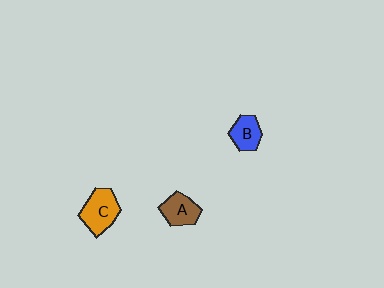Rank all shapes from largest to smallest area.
From largest to smallest: C (orange), A (brown), B (blue).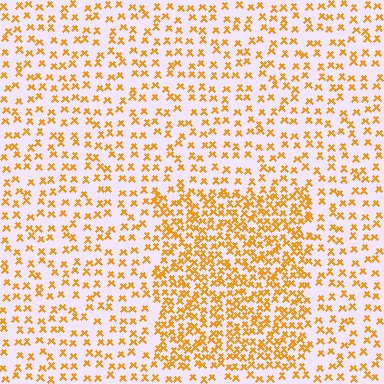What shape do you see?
I see a rectangle.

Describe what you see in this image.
The image contains small orange elements arranged at two different densities. A rectangle-shaped region is visible where the elements are more densely packed than the surrounding area.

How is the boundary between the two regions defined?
The boundary is defined by a change in element density (approximately 2.1x ratio). All elements are the same color, size, and shape.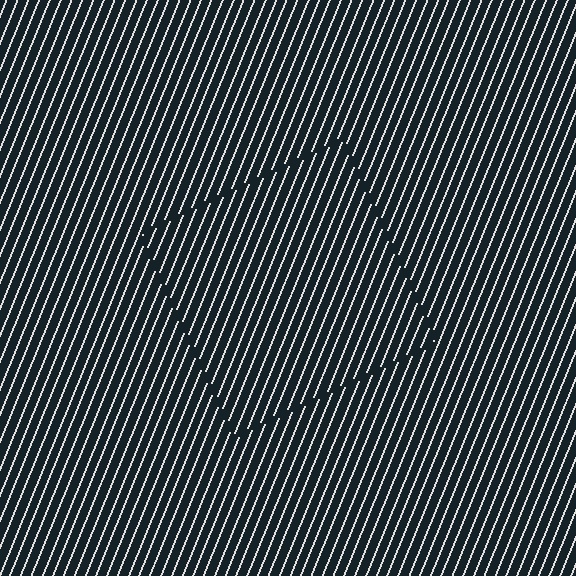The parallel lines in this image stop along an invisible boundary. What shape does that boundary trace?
An illusory square. The interior of the shape contains the same grating, shifted by half a period — the contour is defined by the phase discontinuity where line-ends from the inner and outer gratings abut.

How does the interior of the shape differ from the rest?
The interior of the shape contains the same grating, shifted by half a period — the contour is defined by the phase discontinuity where line-ends from the inner and outer gratings abut.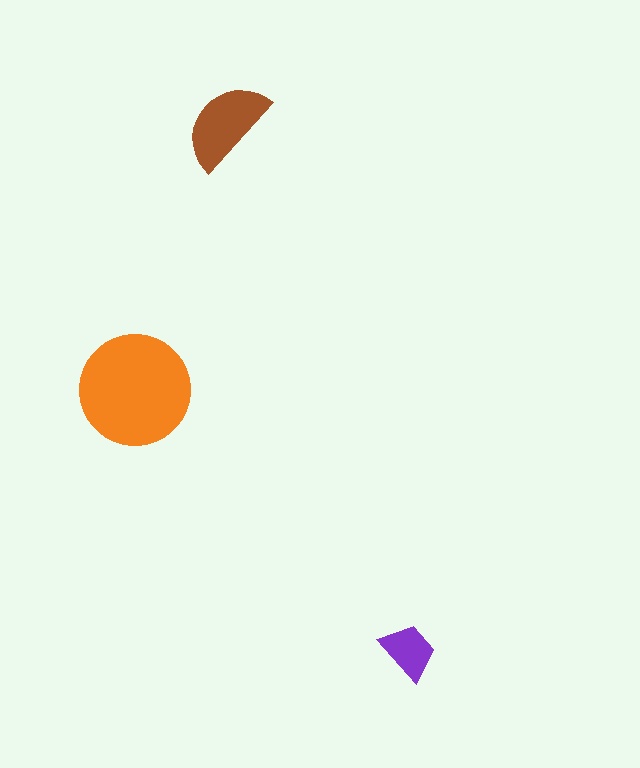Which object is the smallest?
The purple trapezoid.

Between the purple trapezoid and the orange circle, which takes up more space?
The orange circle.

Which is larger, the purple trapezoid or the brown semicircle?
The brown semicircle.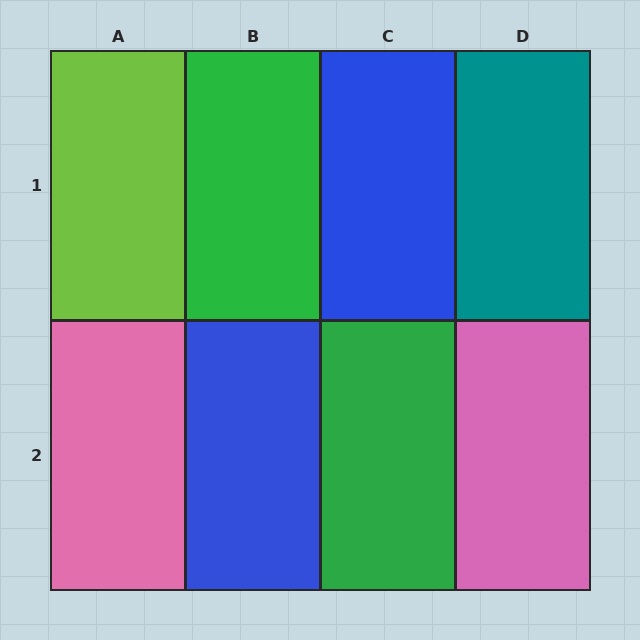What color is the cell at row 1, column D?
Teal.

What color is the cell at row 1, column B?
Green.